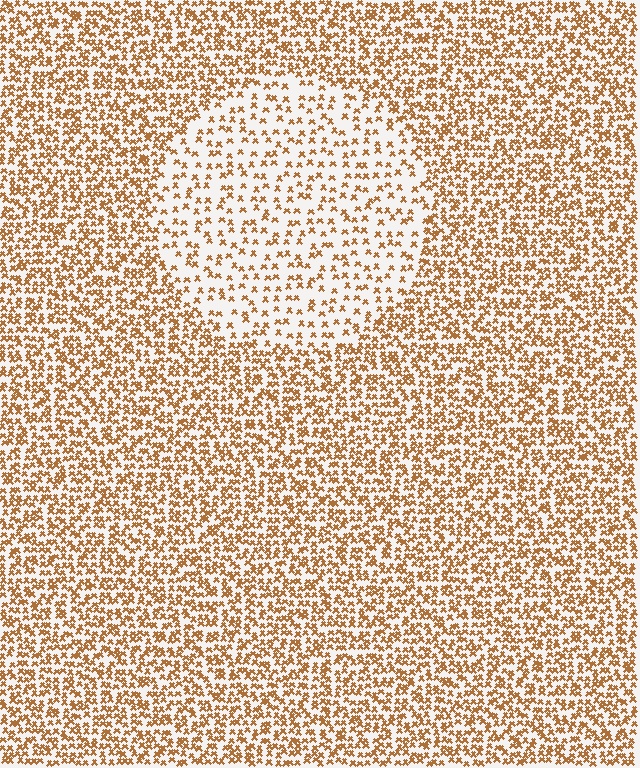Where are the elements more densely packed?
The elements are more densely packed outside the circle boundary.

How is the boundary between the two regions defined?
The boundary is defined by a change in element density (approximately 2.2x ratio). All elements are the same color, size, and shape.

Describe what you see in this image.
The image contains small brown elements arranged at two different densities. A circle-shaped region is visible where the elements are less densely packed than the surrounding area.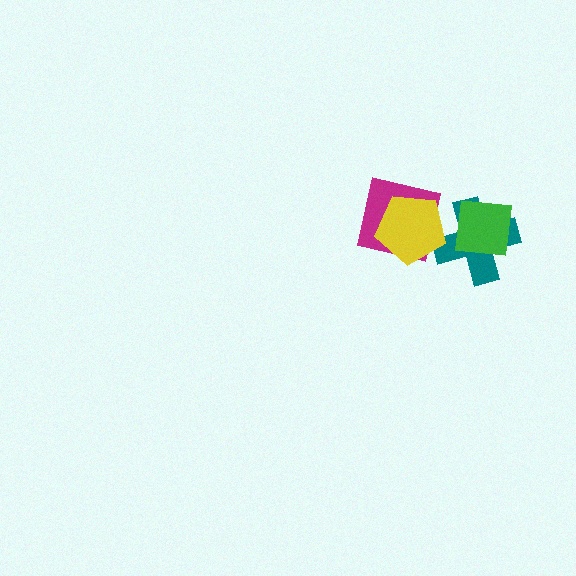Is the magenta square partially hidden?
Yes, it is partially covered by another shape.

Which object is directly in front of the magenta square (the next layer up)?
The teal cross is directly in front of the magenta square.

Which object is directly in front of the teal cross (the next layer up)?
The yellow pentagon is directly in front of the teal cross.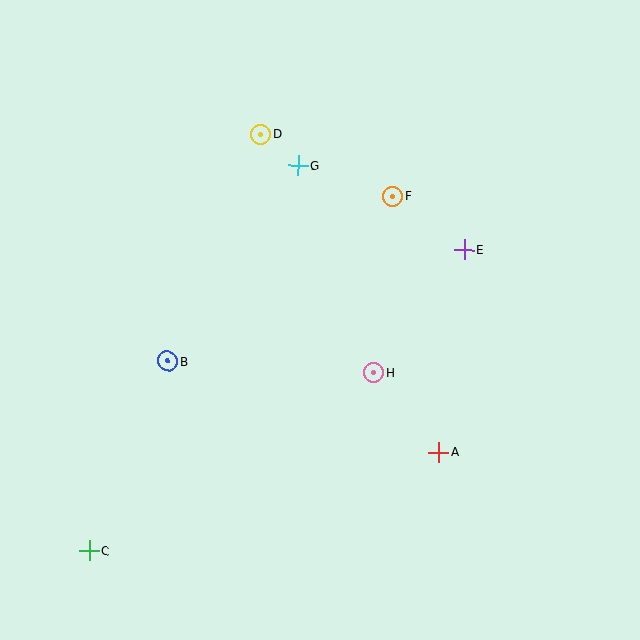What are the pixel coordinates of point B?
Point B is at (168, 361).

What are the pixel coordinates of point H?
Point H is at (374, 373).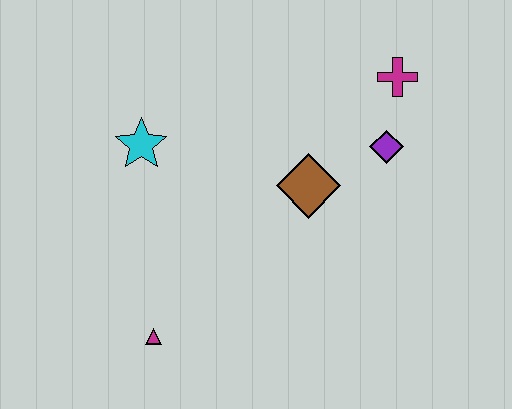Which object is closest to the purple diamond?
The magenta cross is closest to the purple diamond.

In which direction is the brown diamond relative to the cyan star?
The brown diamond is to the right of the cyan star.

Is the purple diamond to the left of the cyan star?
No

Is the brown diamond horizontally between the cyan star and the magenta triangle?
No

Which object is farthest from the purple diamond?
The magenta triangle is farthest from the purple diamond.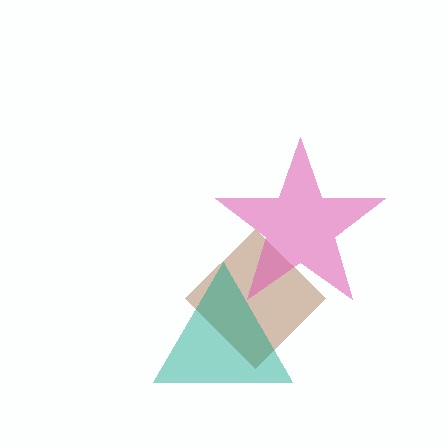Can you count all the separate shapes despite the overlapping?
Yes, there are 3 separate shapes.